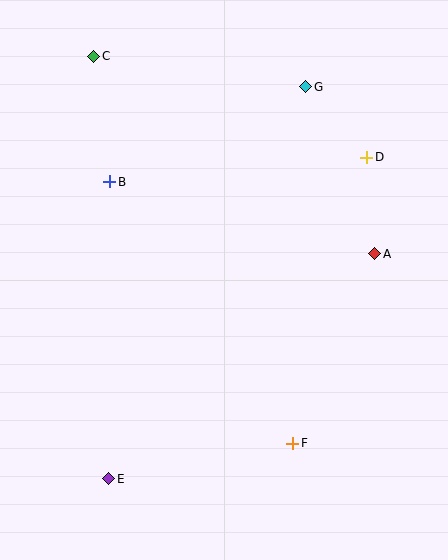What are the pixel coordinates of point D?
Point D is at (367, 157).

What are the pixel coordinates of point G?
Point G is at (306, 87).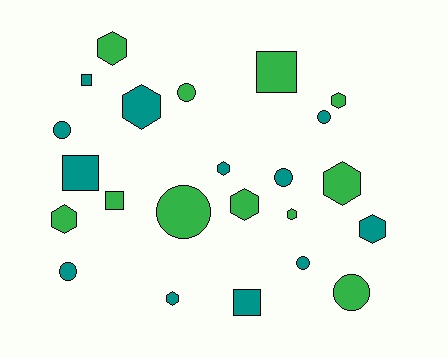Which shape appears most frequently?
Hexagon, with 10 objects.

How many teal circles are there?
There are 5 teal circles.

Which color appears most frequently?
Teal, with 12 objects.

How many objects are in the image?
There are 23 objects.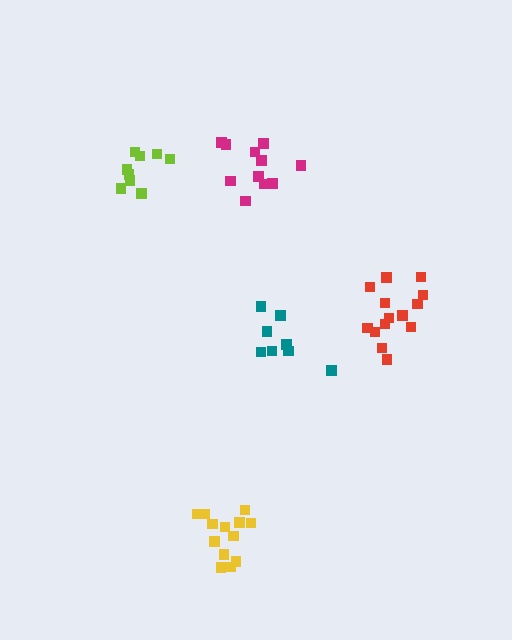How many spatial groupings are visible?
There are 5 spatial groupings.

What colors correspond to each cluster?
The clusters are colored: magenta, teal, red, lime, yellow.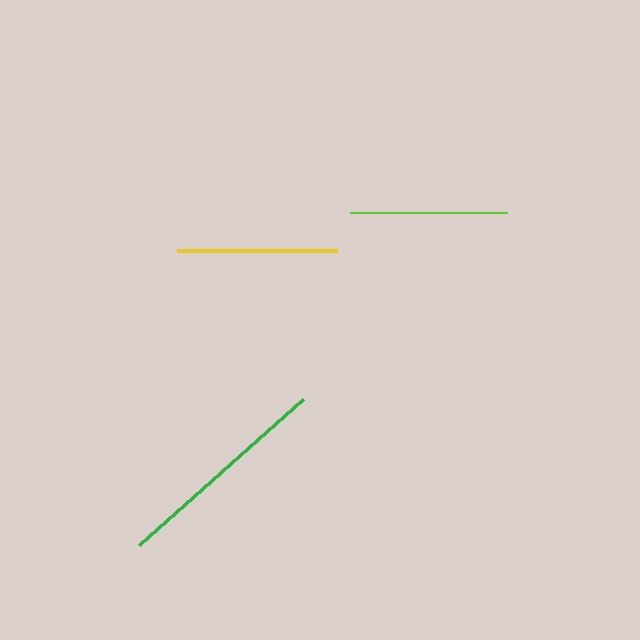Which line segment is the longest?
The green line is the longest at approximately 220 pixels.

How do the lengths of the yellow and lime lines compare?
The yellow and lime lines are approximately the same length.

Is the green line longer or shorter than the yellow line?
The green line is longer than the yellow line.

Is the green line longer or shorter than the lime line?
The green line is longer than the lime line.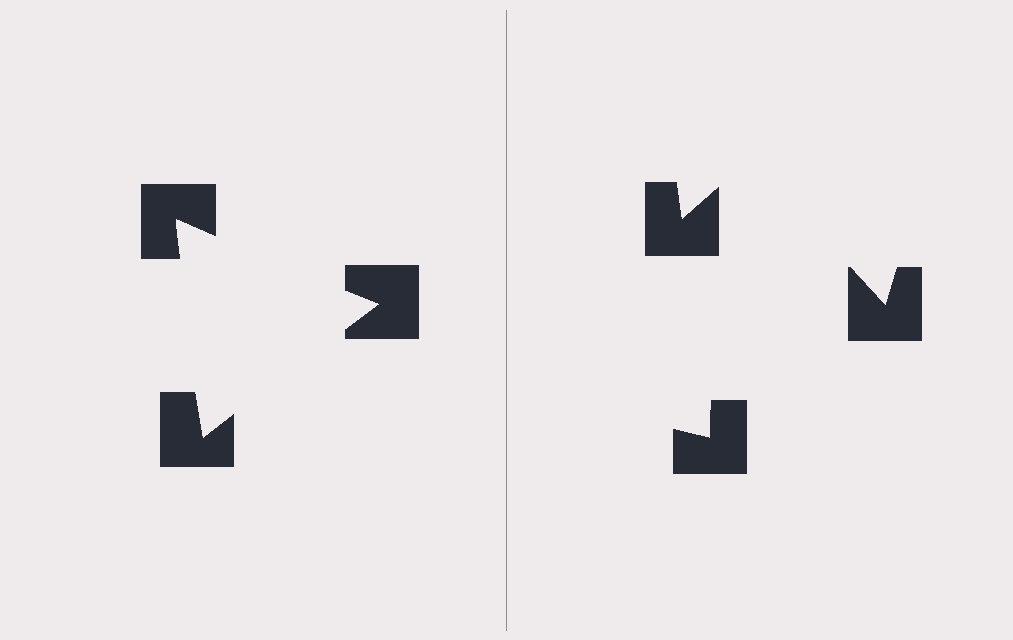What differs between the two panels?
The notched squares are positioned identically on both sides; only the wedge orientations differ. On the left they align to a triangle; on the right they are misaligned.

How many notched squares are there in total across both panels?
6 — 3 on each side.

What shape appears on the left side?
An illusory triangle.